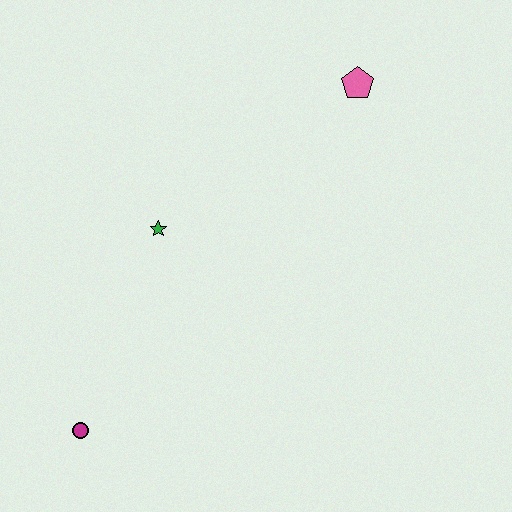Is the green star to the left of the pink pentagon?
Yes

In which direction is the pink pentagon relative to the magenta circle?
The pink pentagon is above the magenta circle.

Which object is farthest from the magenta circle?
The pink pentagon is farthest from the magenta circle.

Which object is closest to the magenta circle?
The green star is closest to the magenta circle.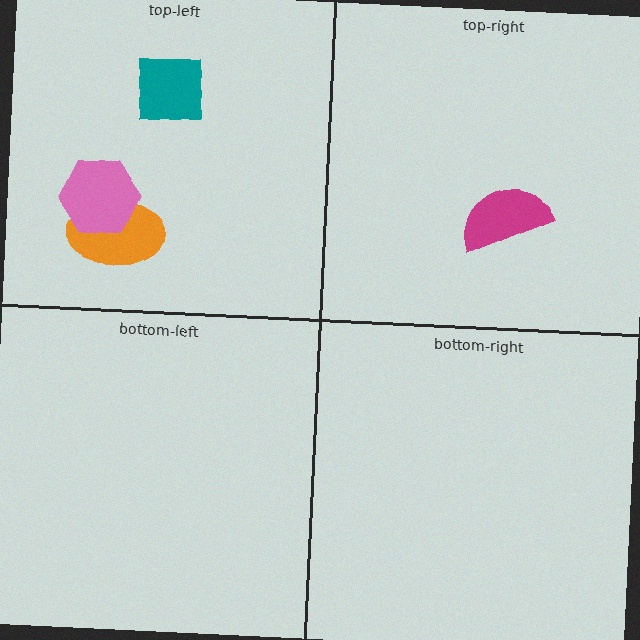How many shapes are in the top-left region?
3.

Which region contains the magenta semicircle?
The top-right region.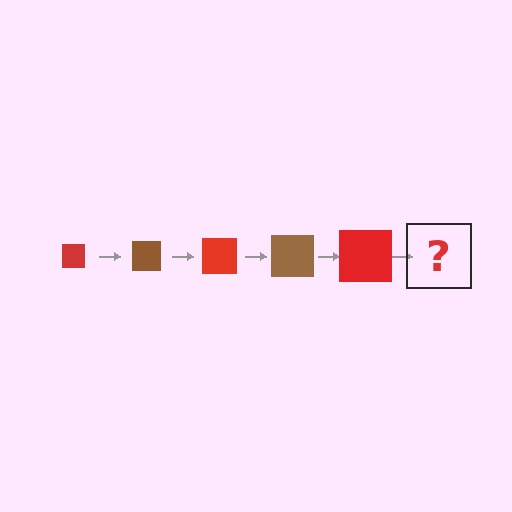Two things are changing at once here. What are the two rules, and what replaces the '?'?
The two rules are that the square grows larger each step and the color cycles through red and brown. The '?' should be a brown square, larger than the previous one.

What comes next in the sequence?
The next element should be a brown square, larger than the previous one.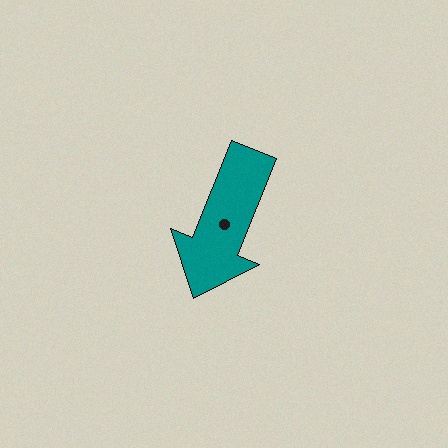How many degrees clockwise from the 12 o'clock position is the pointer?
Approximately 202 degrees.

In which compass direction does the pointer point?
South.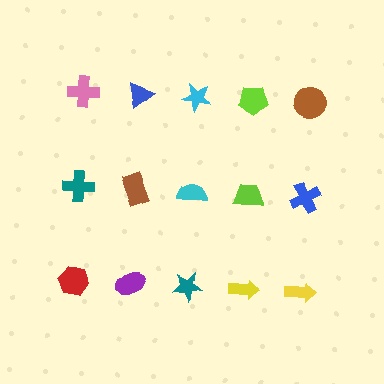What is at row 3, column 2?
A purple ellipse.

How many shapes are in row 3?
5 shapes.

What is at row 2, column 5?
A blue cross.